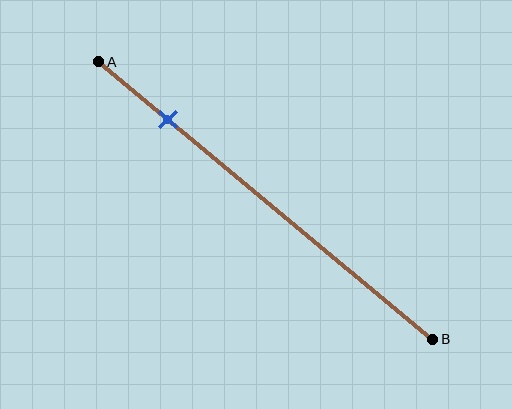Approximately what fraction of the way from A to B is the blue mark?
The blue mark is approximately 20% of the way from A to B.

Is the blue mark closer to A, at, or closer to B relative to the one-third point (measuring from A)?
The blue mark is closer to point A than the one-third point of segment AB.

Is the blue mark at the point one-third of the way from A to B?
No, the mark is at about 20% from A, not at the 33% one-third point.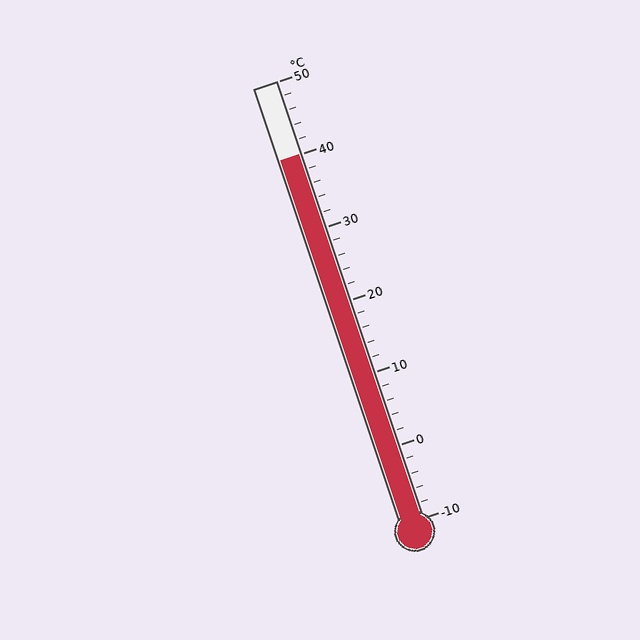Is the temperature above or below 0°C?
The temperature is above 0°C.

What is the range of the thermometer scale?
The thermometer scale ranges from -10°C to 50°C.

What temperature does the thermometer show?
The thermometer shows approximately 40°C.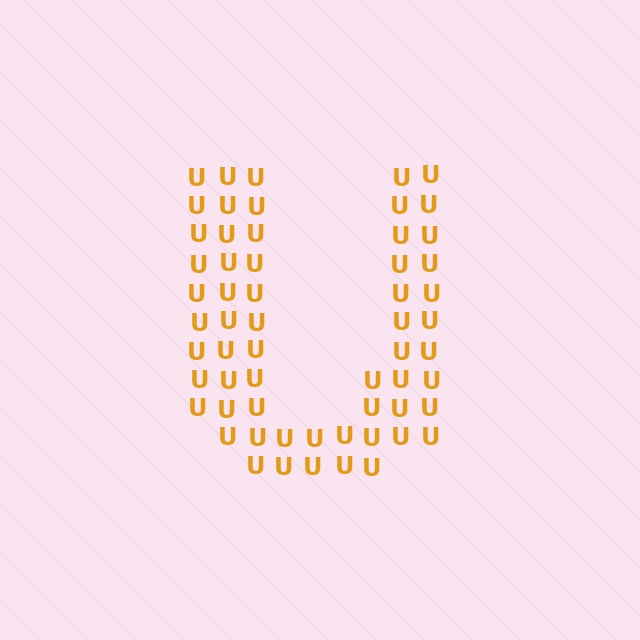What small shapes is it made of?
It is made of small letter U's.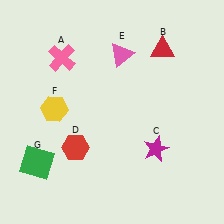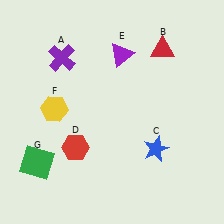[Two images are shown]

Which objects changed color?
A changed from pink to purple. C changed from magenta to blue. E changed from pink to purple.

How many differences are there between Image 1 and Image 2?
There are 3 differences between the two images.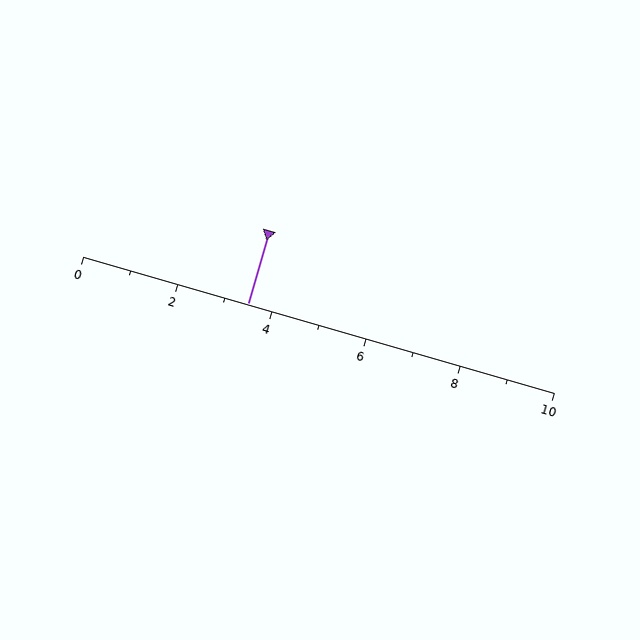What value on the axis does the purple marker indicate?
The marker indicates approximately 3.5.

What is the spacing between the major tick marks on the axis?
The major ticks are spaced 2 apart.